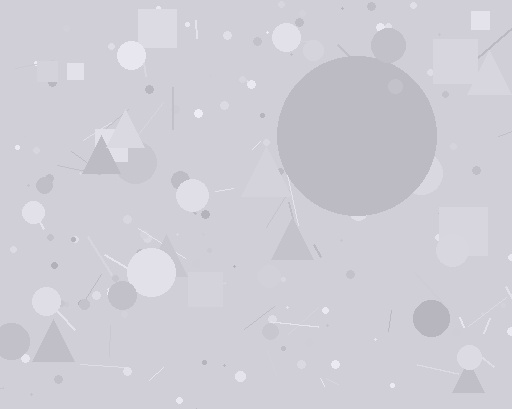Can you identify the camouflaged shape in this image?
The camouflaged shape is a circle.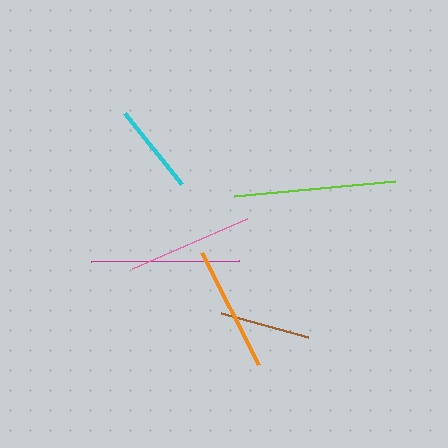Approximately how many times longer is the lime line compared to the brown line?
The lime line is approximately 1.8 times the length of the brown line.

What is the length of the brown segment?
The brown segment is approximately 91 pixels long.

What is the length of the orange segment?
The orange segment is approximately 126 pixels long.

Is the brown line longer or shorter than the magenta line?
The magenta line is longer than the brown line.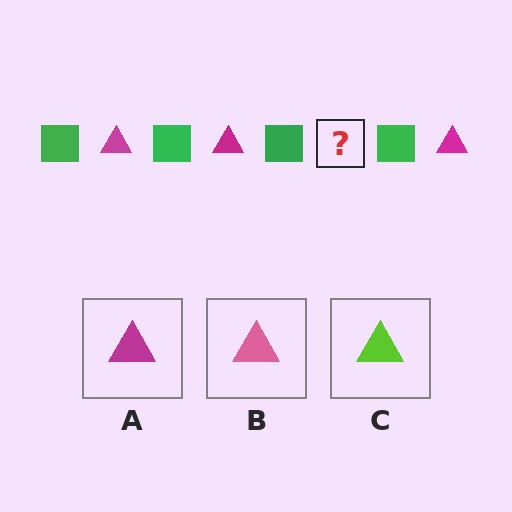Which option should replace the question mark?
Option A.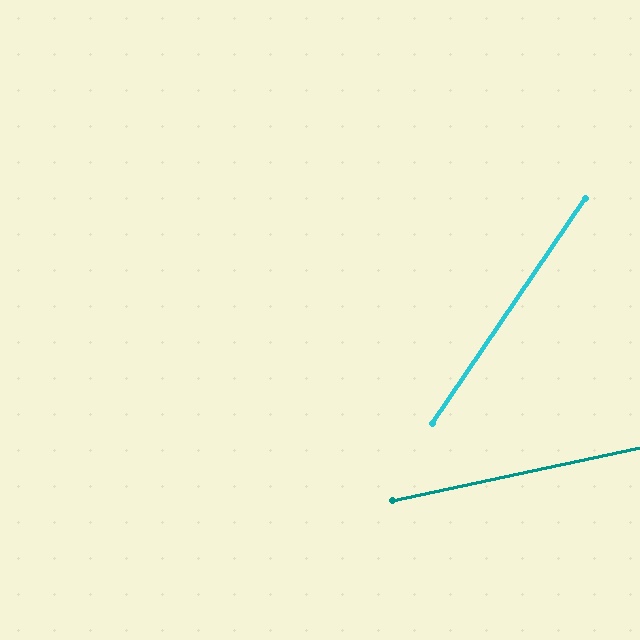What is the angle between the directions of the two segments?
Approximately 44 degrees.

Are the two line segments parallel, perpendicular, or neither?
Neither parallel nor perpendicular — they differ by about 44°.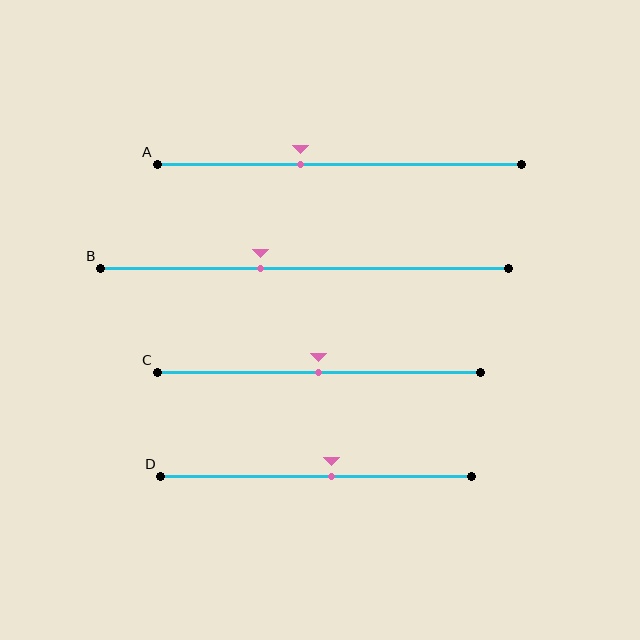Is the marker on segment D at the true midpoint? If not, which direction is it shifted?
No, the marker on segment D is shifted to the right by about 5% of the segment length.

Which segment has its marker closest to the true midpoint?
Segment C has its marker closest to the true midpoint.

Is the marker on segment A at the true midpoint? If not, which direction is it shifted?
No, the marker on segment A is shifted to the left by about 11% of the segment length.